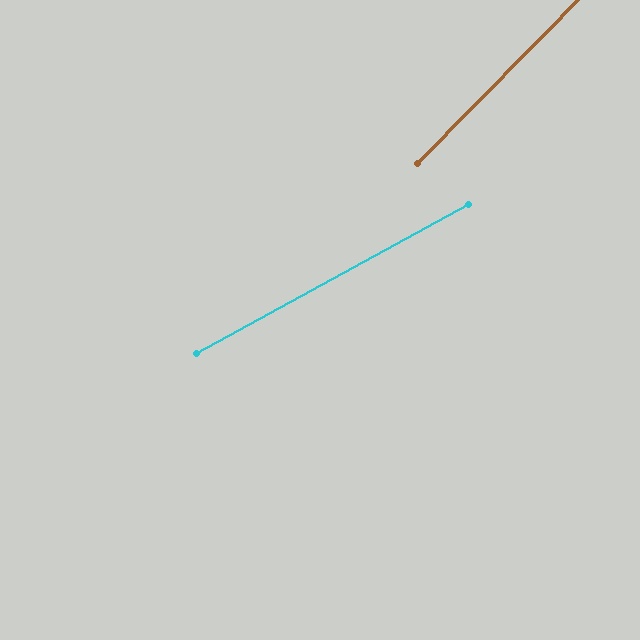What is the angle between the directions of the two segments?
Approximately 17 degrees.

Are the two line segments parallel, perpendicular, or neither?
Neither parallel nor perpendicular — they differ by about 17°.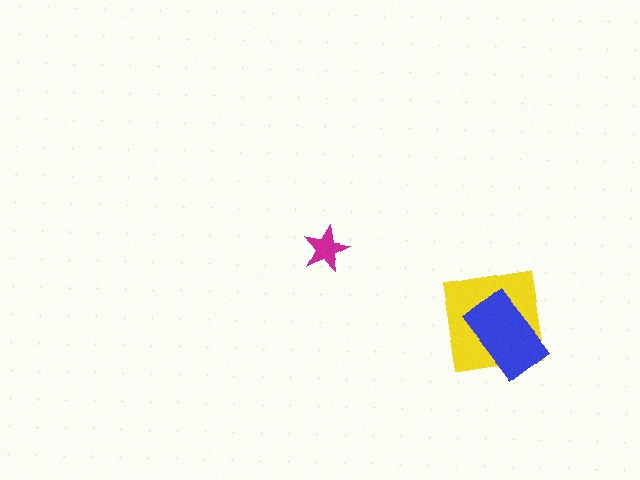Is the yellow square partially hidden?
Yes, it is partially covered by another shape.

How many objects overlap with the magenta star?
0 objects overlap with the magenta star.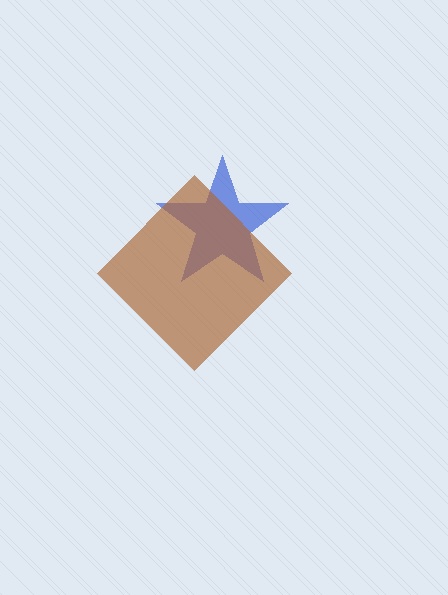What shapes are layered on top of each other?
The layered shapes are: a blue star, a brown diamond.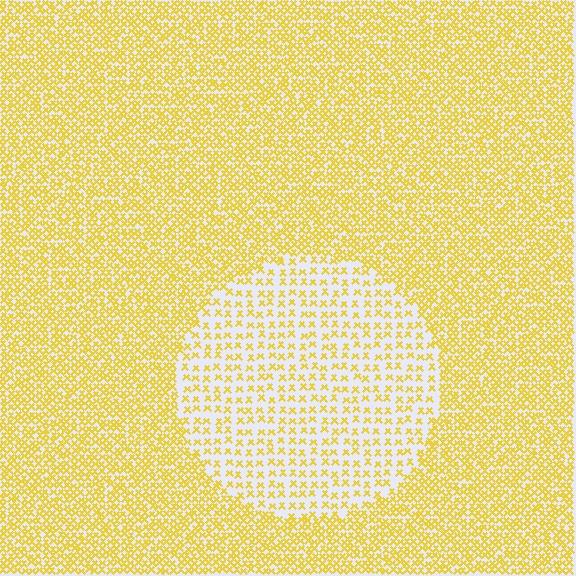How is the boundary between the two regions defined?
The boundary is defined by a change in element density (approximately 2.3x ratio). All elements are the same color, size, and shape.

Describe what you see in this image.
The image contains small yellow elements arranged at two different densities. A circle-shaped region is visible where the elements are less densely packed than the surrounding area.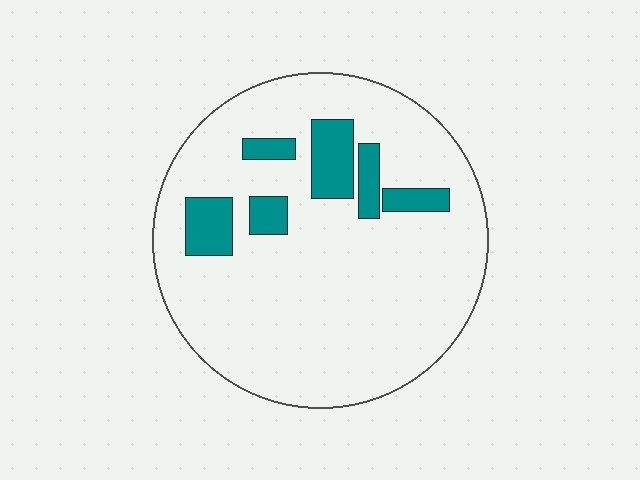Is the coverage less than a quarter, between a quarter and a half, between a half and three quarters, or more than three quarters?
Less than a quarter.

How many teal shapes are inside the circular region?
6.